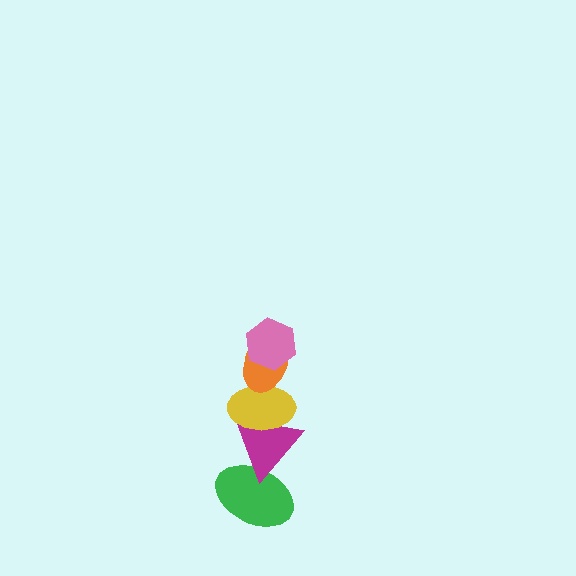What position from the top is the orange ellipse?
The orange ellipse is 2nd from the top.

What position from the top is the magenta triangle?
The magenta triangle is 4th from the top.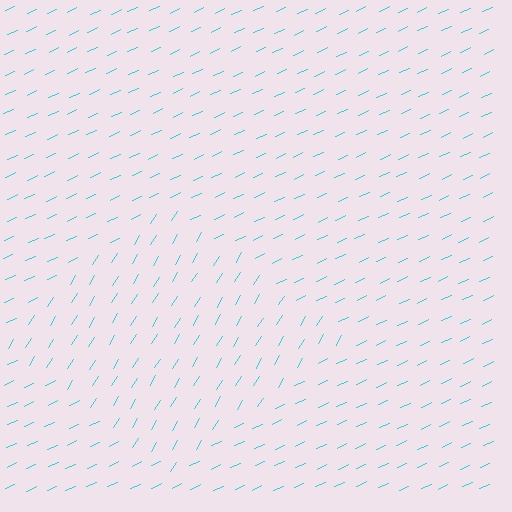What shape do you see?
I see a diamond.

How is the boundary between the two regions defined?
The boundary is defined purely by a change in line orientation (approximately 34 degrees difference). All lines are the same color and thickness.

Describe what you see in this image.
The image is filled with small cyan line segments. A diamond region in the image has lines oriented differently from the surrounding lines, creating a visible texture boundary.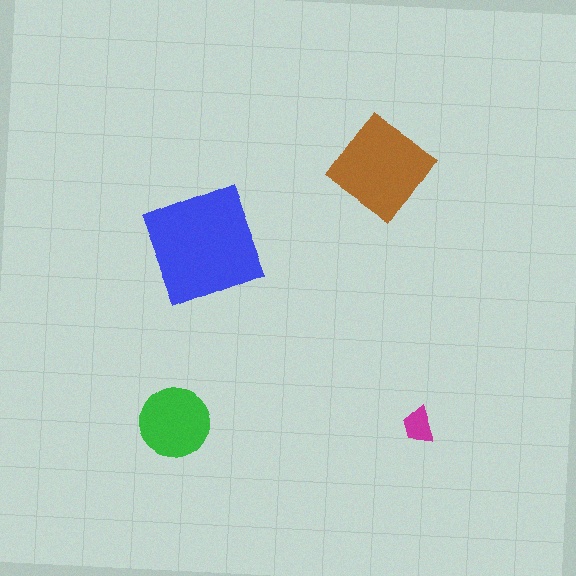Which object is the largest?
The blue square.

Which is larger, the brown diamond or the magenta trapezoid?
The brown diamond.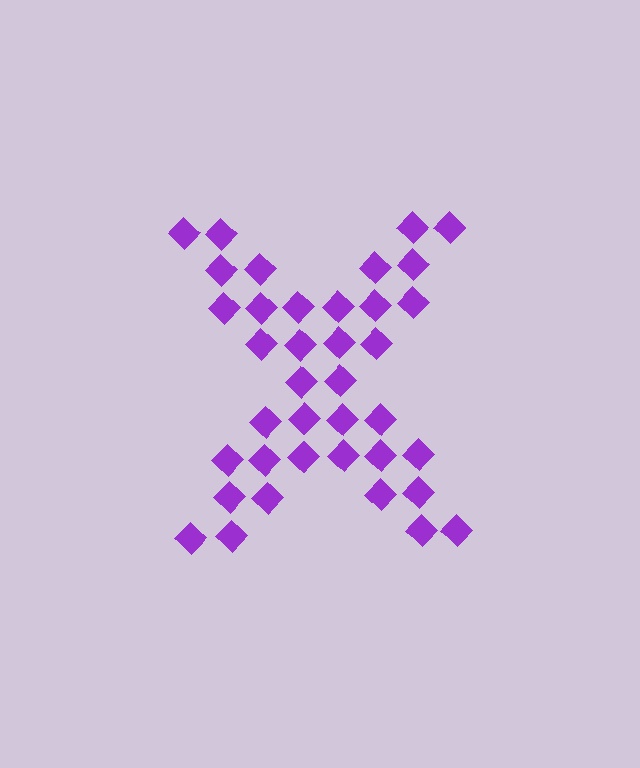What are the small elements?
The small elements are diamonds.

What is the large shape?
The large shape is the letter X.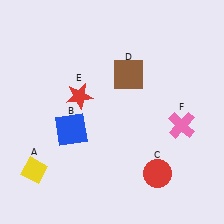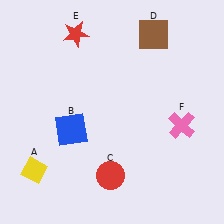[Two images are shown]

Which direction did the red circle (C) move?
The red circle (C) moved left.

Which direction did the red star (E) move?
The red star (E) moved up.